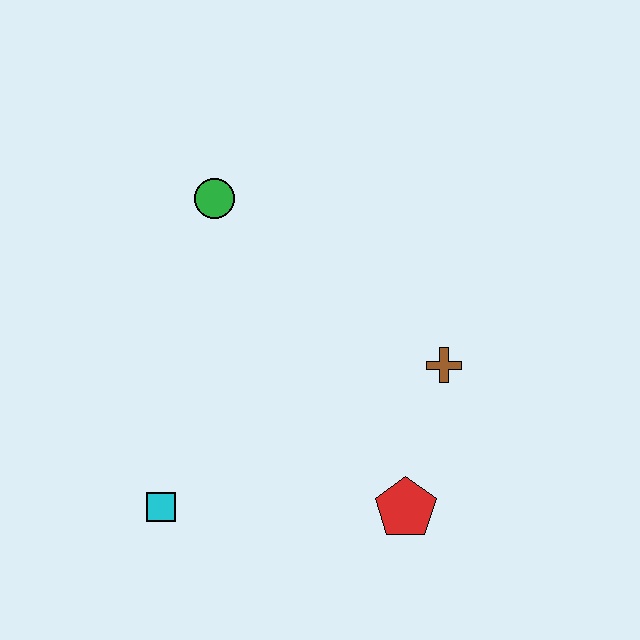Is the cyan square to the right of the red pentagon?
No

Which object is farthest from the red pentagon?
The green circle is farthest from the red pentagon.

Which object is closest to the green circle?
The brown cross is closest to the green circle.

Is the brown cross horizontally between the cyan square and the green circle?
No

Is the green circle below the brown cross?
No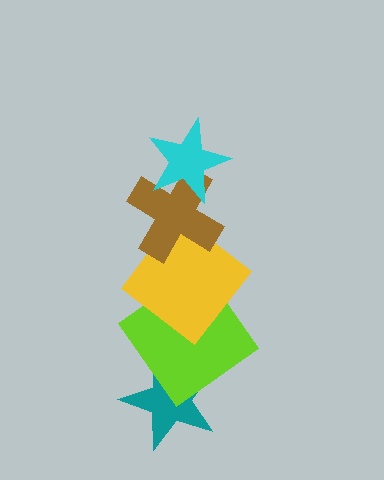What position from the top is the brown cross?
The brown cross is 2nd from the top.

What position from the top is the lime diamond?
The lime diamond is 4th from the top.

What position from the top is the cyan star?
The cyan star is 1st from the top.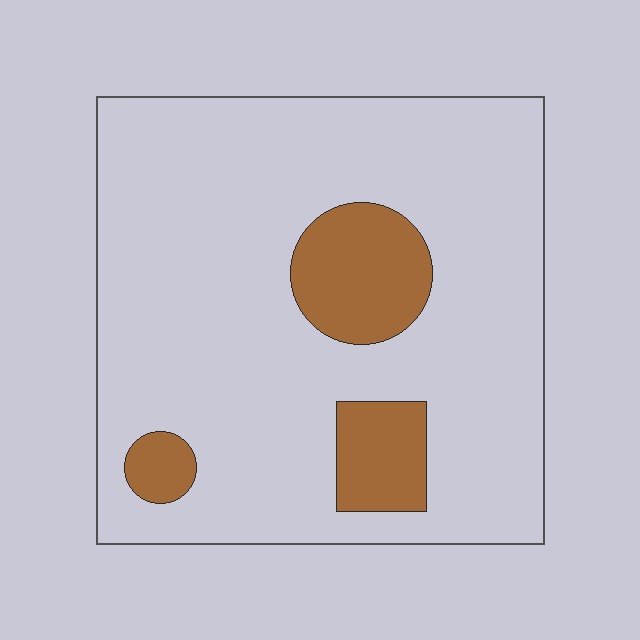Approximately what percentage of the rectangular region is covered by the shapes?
Approximately 15%.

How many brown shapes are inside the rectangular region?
3.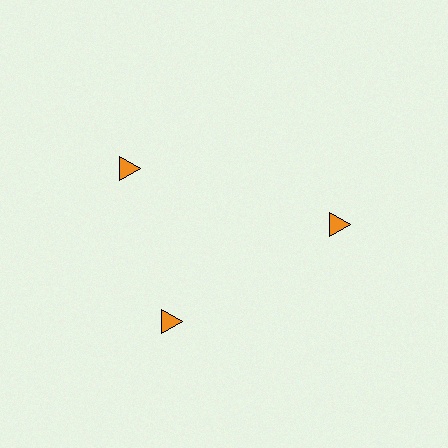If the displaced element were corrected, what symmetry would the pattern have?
It would have 3-fold rotational symmetry — the pattern would map onto itself every 120 degrees.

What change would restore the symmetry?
The symmetry would be restored by rotating it back into even spacing with its neighbors so that all 3 triangles sit at equal angles and equal distance from the center.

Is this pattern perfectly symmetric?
No. The 3 orange triangles are arranged in a ring, but one element near the 11 o'clock position is rotated out of alignment along the ring, breaking the 3-fold rotational symmetry.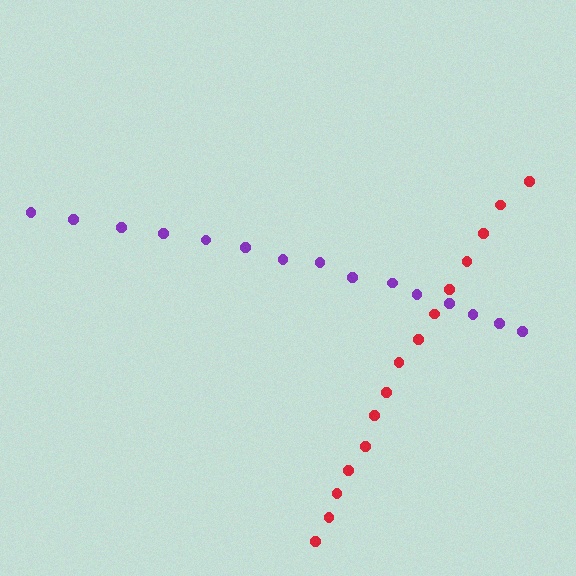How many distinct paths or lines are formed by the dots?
There are 2 distinct paths.